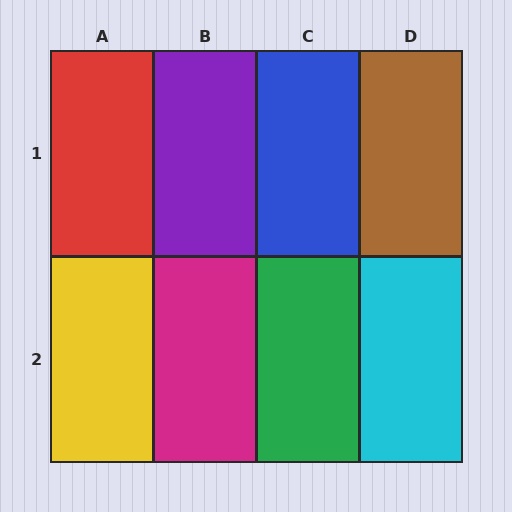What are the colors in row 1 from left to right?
Red, purple, blue, brown.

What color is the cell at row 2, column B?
Magenta.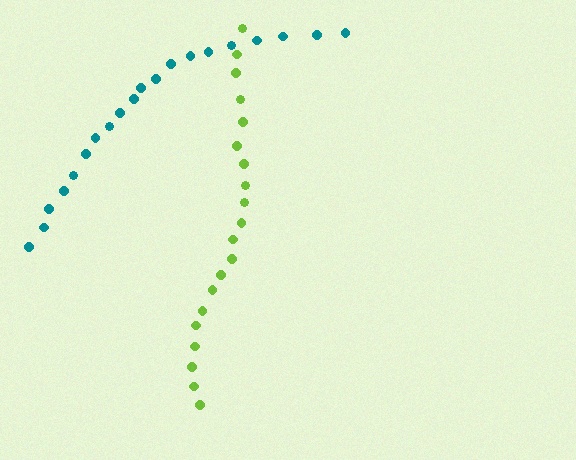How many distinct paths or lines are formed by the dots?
There are 2 distinct paths.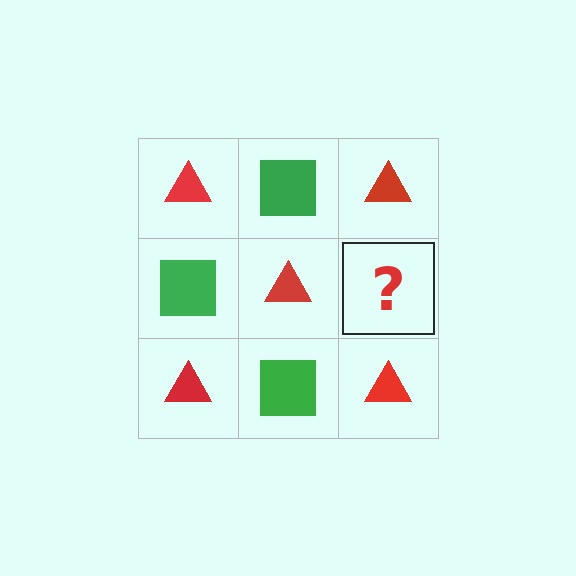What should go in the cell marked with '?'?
The missing cell should contain a green square.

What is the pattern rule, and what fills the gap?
The rule is that it alternates red triangle and green square in a checkerboard pattern. The gap should be filled with a green square.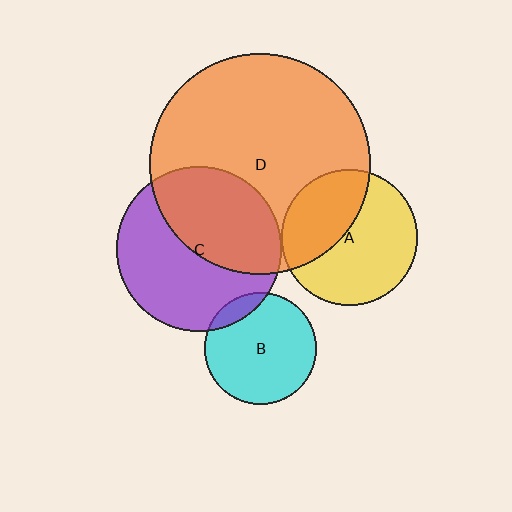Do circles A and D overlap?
Yes.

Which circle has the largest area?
Circle D (orange).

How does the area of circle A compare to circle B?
Approximately 1.5 times.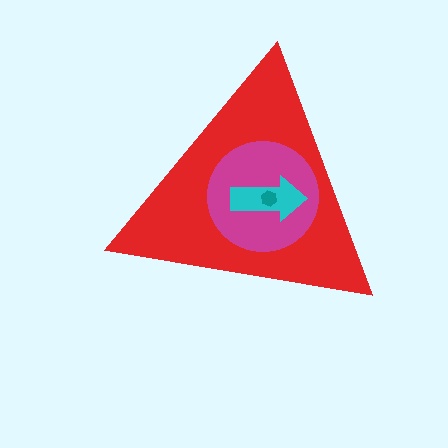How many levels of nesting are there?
4.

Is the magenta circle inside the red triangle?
Yes.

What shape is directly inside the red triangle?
The magenta circle.